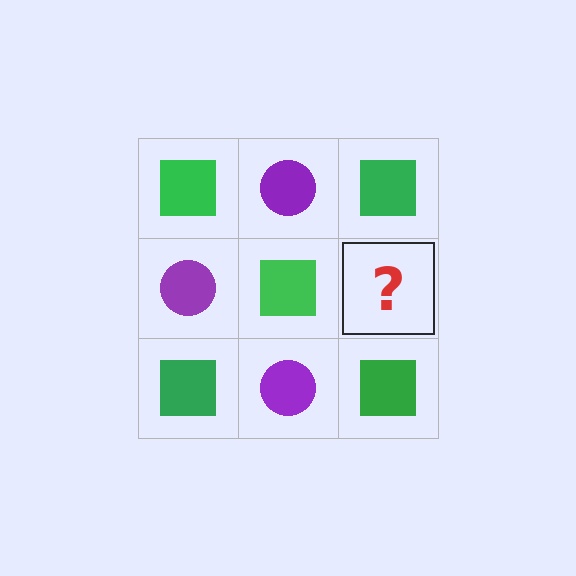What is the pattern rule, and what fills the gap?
The rule is that it alternates green square and purple circle in a checkerboard pattern. The gap should be filled with a purple circle.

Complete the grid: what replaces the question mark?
The question mark should be replaced with a purple circle.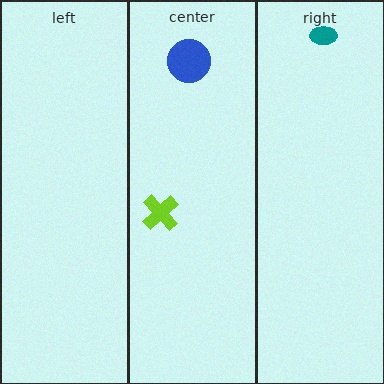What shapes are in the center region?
The blue circle, the lime cross.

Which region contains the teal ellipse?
The right region.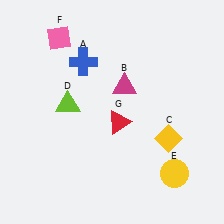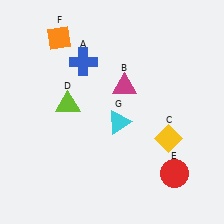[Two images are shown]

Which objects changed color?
E changed from yellow to red. F changed from pink to orange. G changed from red to cyan.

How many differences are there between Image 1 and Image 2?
There are 3 differences between the two images.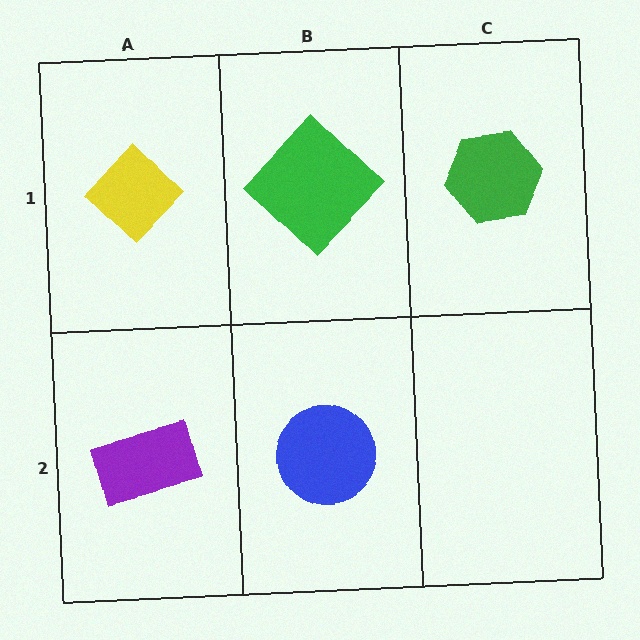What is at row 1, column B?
A green diamond.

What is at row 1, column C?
A green hexagon.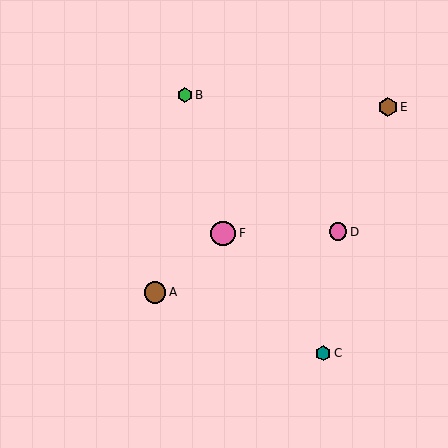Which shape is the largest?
The pink circle (labeled F) is the largest.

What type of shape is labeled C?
Shape C is a teal hexagon.